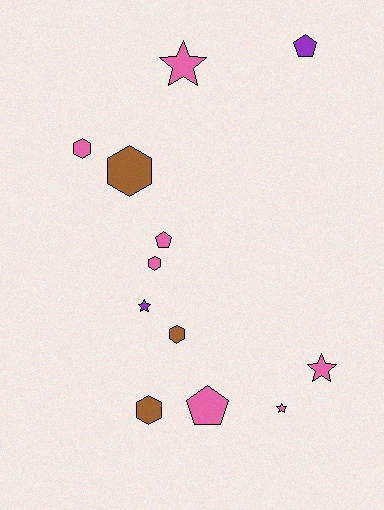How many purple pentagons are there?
There is 1 purple pentagon.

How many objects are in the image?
There are 12 objects.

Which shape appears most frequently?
Hexagon, with 5 objects.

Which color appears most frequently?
Pink, with 7 objects.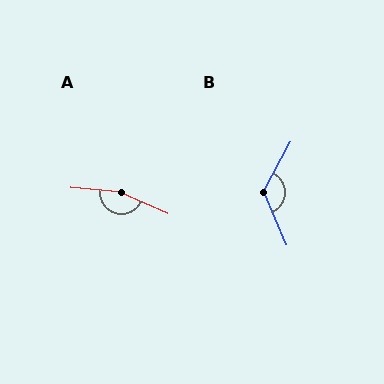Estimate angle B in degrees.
Approximately 128 degrees.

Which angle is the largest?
A, at approximately 162 degrees.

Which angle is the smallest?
B, at approximately 128 degrees.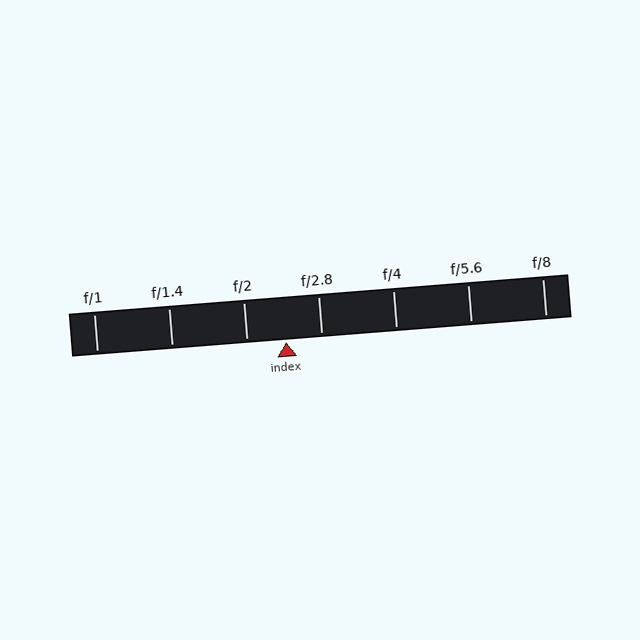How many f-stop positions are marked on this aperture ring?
There are 7 f-stop positions marked.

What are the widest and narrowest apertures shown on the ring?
The widest aperture shown is f/1 and the narrowest is f/8.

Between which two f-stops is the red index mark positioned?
The index mark is between f/2 and f/2.8.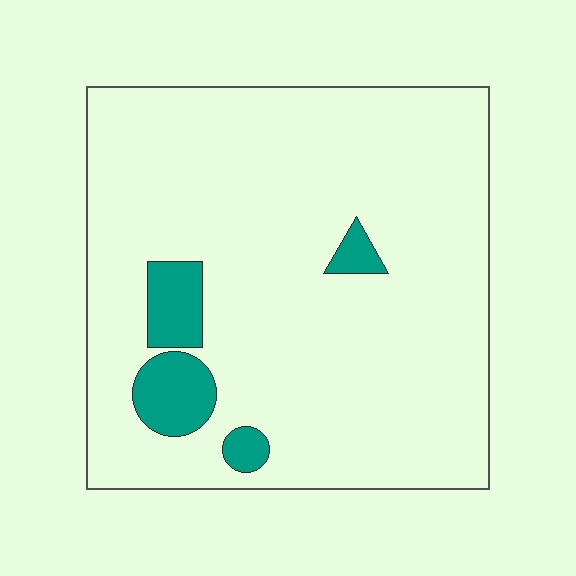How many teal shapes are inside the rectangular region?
4.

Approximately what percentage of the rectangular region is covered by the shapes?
Approximately 10%.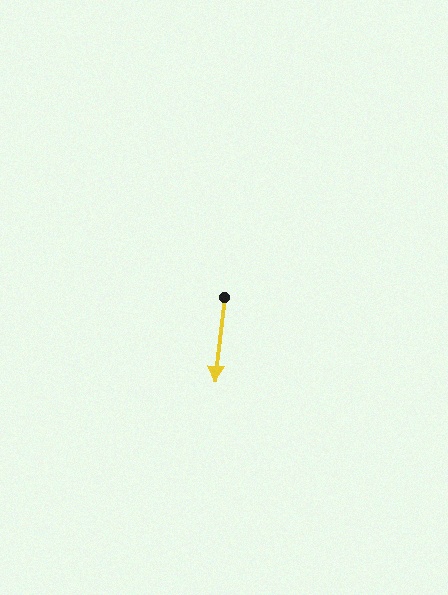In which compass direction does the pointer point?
South.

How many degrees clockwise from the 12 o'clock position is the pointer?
Approximately 187 degrees.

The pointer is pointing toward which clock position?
Roughly 6 o'clock.